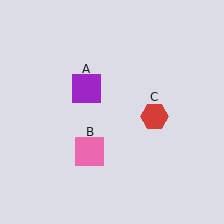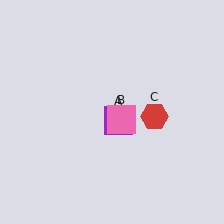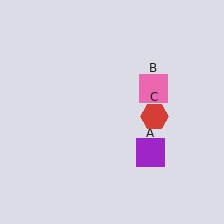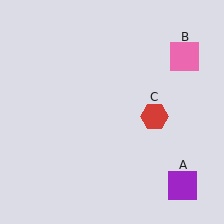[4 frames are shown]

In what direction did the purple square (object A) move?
The purple square (object A) moved down and to the right.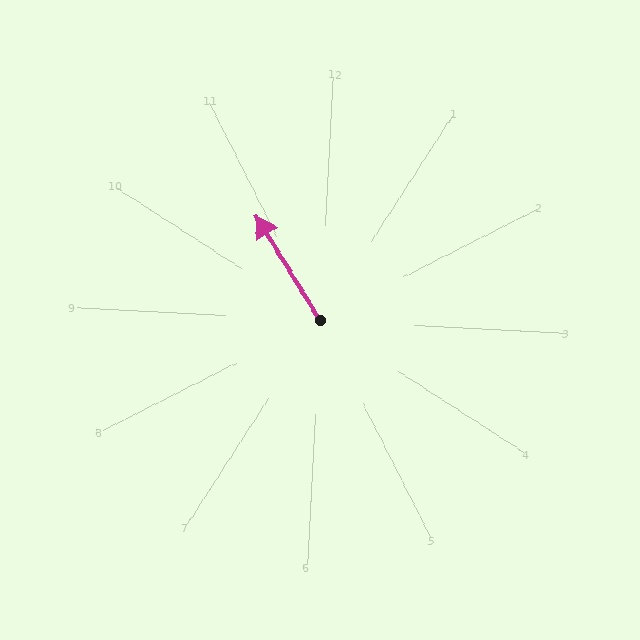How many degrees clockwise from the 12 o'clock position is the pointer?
Approximately 326 degrees.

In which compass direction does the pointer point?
Northwest.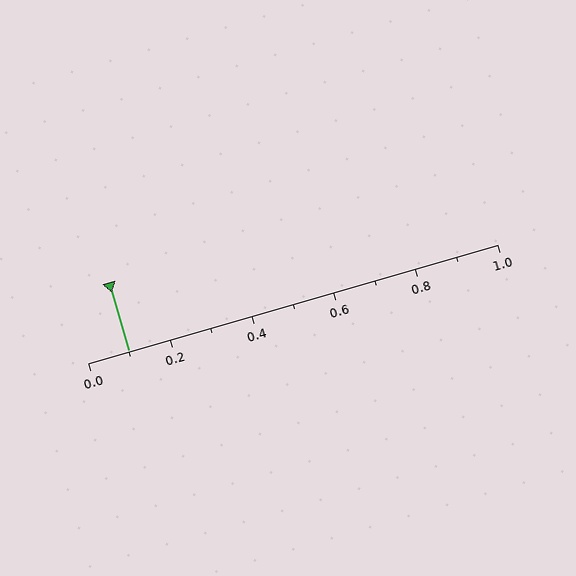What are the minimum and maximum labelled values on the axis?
The axis runs from 0.0 to 1.0.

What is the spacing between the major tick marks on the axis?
The major ticks are spaced 0.2 apart.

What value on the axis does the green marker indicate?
The marker indicates approximately 0.1.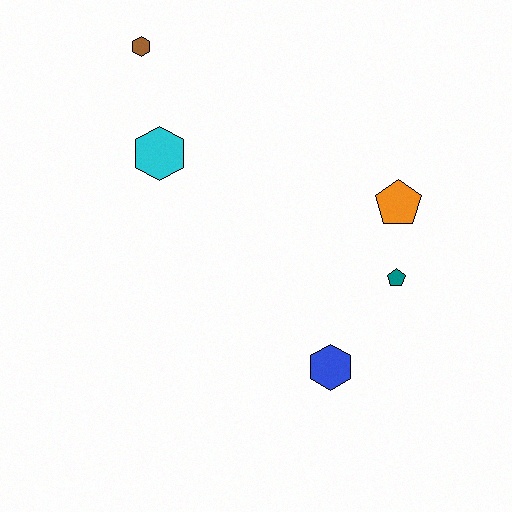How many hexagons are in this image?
There are 3 hexagons.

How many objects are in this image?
There are 5 objects.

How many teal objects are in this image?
There is 1 teal object.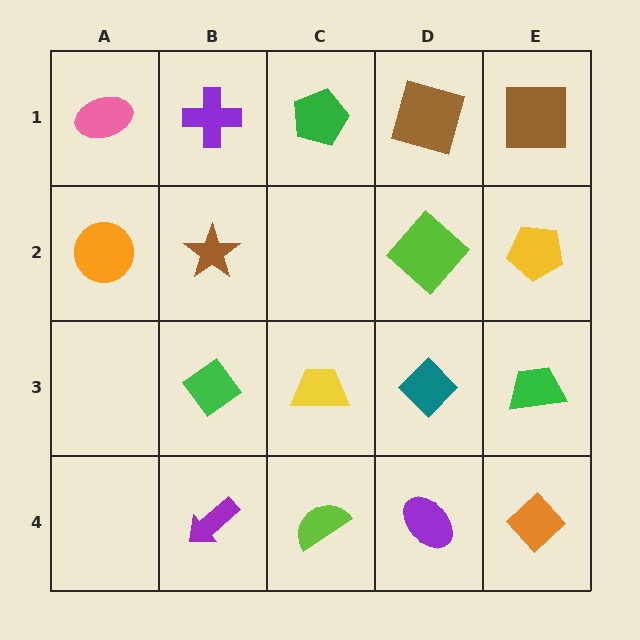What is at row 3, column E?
A green trapezoid.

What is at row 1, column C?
A green pentagon.